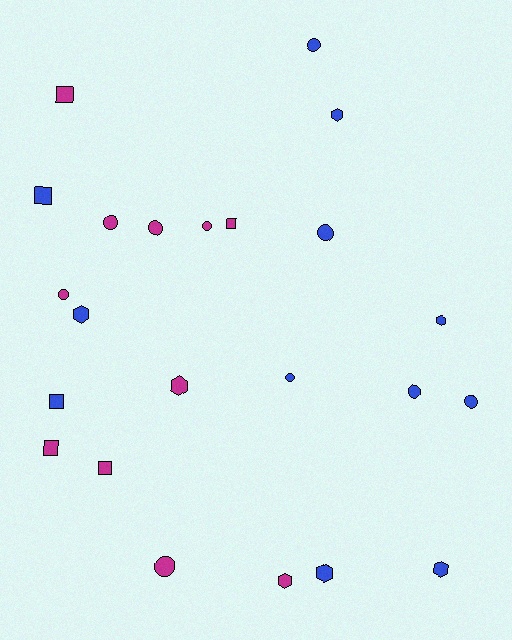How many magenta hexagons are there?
There are 2 magenta hexagons.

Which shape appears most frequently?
Circle, with 10 objects.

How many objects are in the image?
There are 23 objects.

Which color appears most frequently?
Blue, with 12 objects.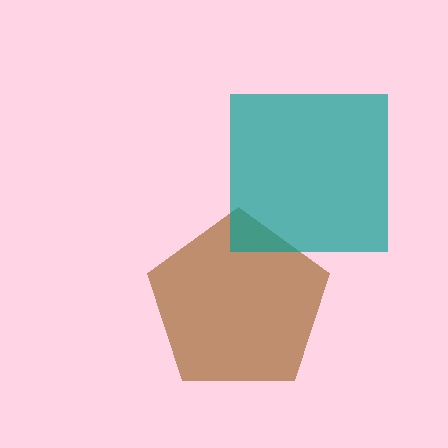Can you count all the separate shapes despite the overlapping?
Yes, there are 2 separate shapes.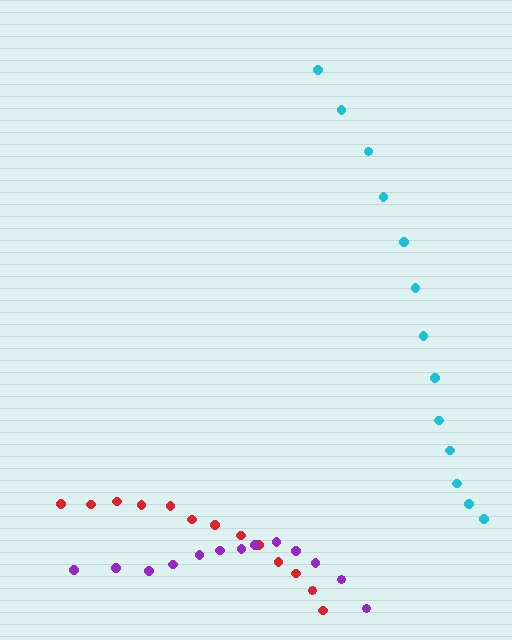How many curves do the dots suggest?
There are 3 distinct paths.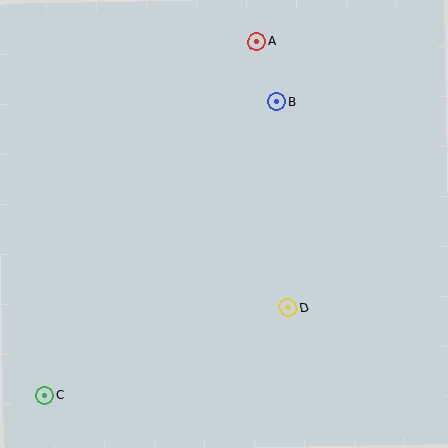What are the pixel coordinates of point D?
Point D is at (288, 307).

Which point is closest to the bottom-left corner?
Point C is closest to the bottom-left corner.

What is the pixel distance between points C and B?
The distance between C and B is 374 pixels.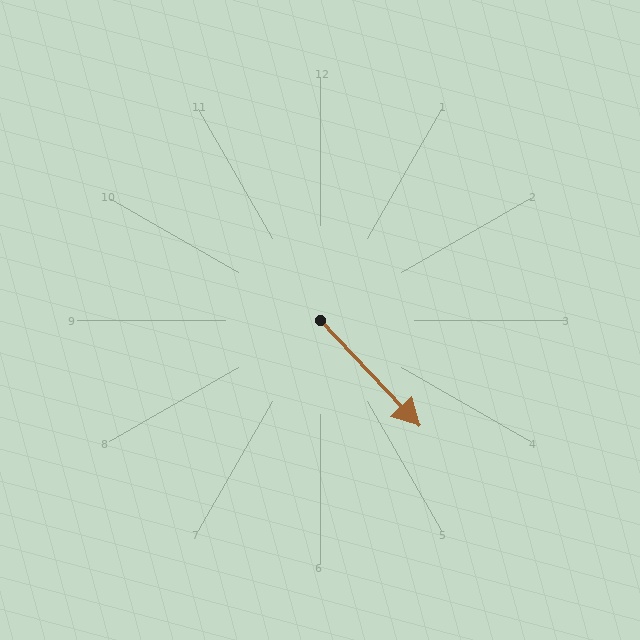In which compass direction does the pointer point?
Southeast.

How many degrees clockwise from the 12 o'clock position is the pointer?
Approximately 137 degrees.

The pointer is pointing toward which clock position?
Roughly 5 o'clock.